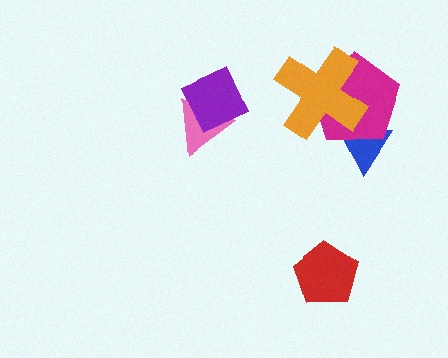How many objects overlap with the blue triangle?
2 objects overlap with the blue triangle.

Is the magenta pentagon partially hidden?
Yes, it is partially covered by another shape.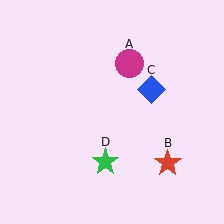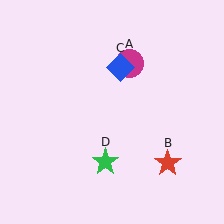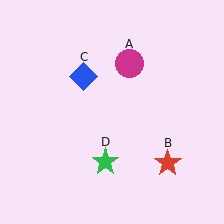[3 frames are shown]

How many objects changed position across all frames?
1 object changed position: blue diamond (object C).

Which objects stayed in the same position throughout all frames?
Magenta circle (object A) and red star (object B) and green star (object D) remained stationary.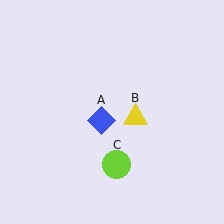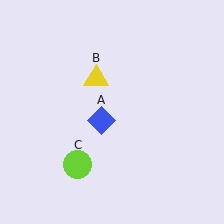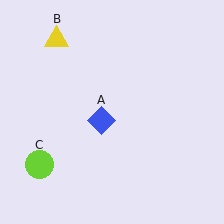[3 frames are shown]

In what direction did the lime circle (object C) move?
The lime circle (object C) moved left.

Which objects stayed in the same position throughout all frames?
Blue diamond (object A) remained stationary.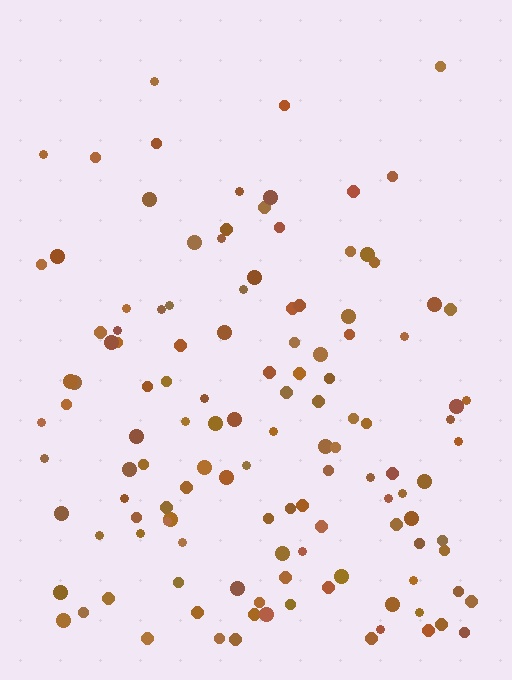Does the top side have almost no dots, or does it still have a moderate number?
Still a moderate number, just noticeably fewer than the bottom.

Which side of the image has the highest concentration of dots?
The bottom.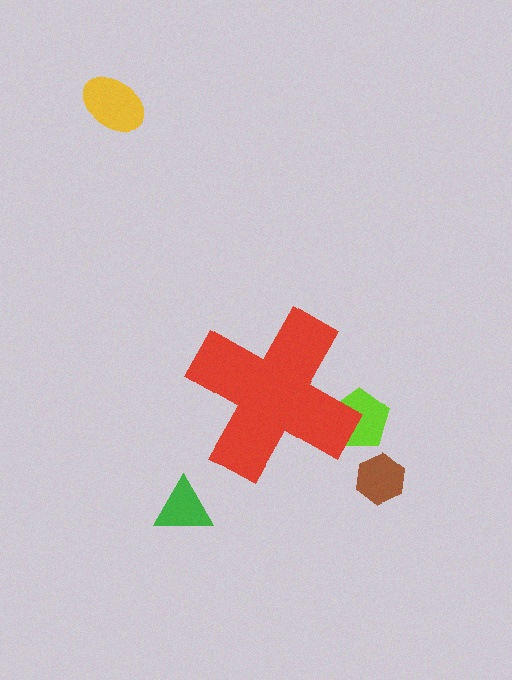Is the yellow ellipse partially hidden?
No, the yellow ellipse is fully visible.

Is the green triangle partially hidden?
No, the green triangle is fully visible.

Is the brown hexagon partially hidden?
No, the brown hexagon is fully visible.